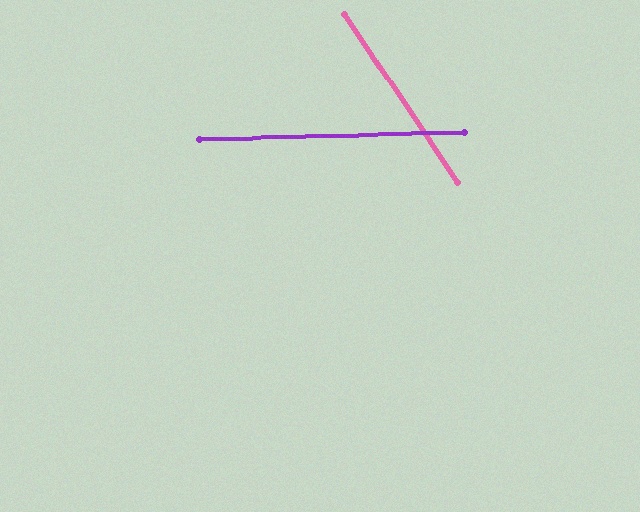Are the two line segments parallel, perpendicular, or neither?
Neither parallel nor perpendicular — they differ by about 57°.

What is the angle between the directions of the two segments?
Approximately 57 degrees.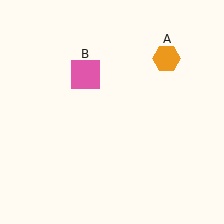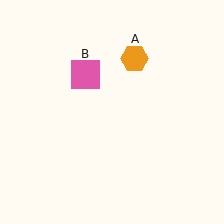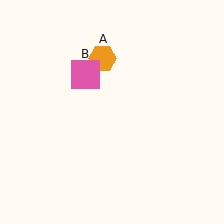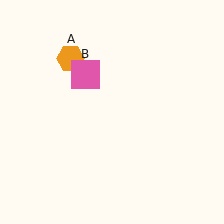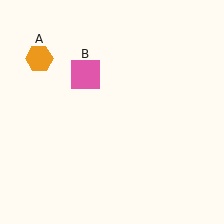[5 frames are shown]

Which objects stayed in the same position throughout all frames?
Pink square (object B) remained stationary.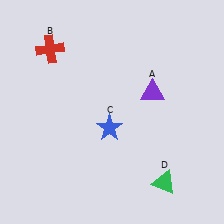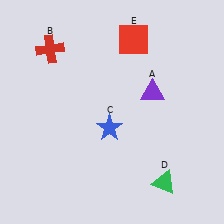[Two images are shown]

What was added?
A red square (E) was added in Image 2.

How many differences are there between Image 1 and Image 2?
There is 1 difference between the two images.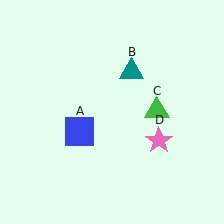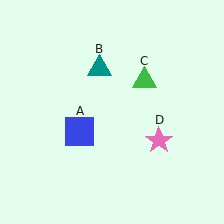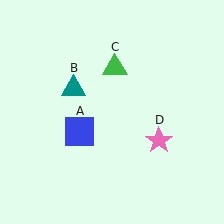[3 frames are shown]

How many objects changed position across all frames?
2 objects changed position: teal triangle (object B), green triangle (object C).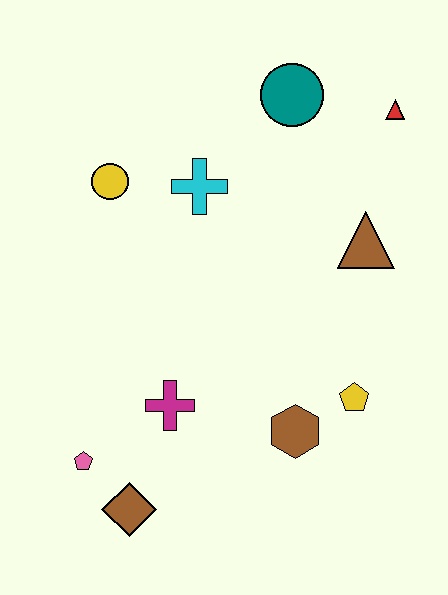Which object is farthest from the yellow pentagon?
The yellow circle is farthest from the yellow pentagon.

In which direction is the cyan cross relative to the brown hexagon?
The cyan cross is above the brown hexagon.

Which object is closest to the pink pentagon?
The brown diamond is closest to the pink pentagon.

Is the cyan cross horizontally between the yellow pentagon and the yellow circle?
Yes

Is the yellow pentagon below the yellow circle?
Yes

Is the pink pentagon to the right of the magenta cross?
No